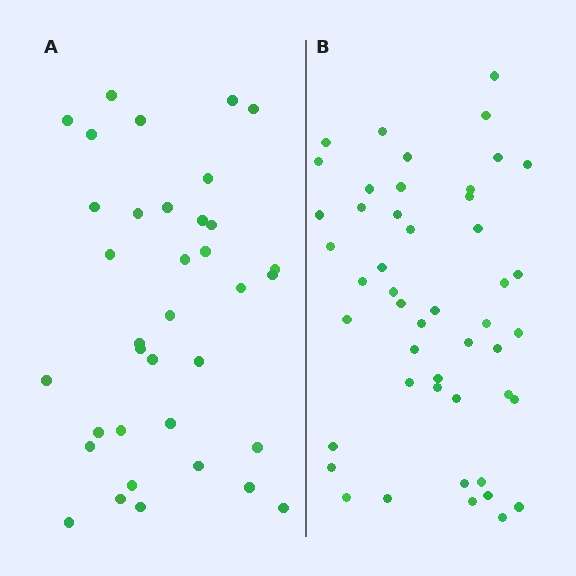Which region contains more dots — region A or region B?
Region B (the right region) has more dots.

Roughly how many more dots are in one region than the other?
Region B has roughly 12 or so more dots than region A.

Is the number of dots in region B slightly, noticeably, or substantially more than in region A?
Region B has noticeably more, but not dramatically so. The ratio is roughly 1.3 to 1.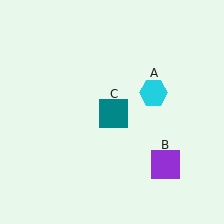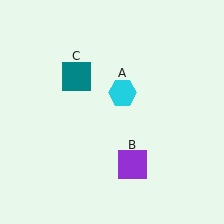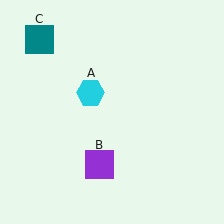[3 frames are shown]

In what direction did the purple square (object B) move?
The purple square (object B) moved left.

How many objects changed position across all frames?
3 objects changed position: cyan hexagon (object A), purple square (object B), teal square (object C).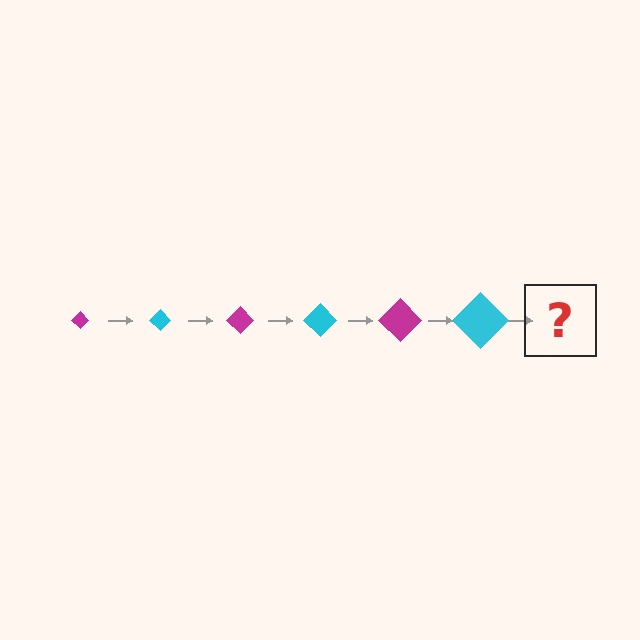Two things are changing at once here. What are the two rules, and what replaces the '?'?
The two rules are that the diamond grows larger each step and the color cycles through magenta and cyan. The '?' should be a magenta diamond, larger than the previous one.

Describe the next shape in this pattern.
It should be a magenta diamond, larger than the previous one.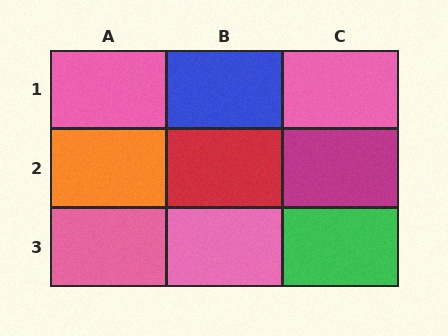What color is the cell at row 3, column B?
Pink.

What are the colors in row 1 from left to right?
Pink, blue, pink.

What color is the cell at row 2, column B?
Red.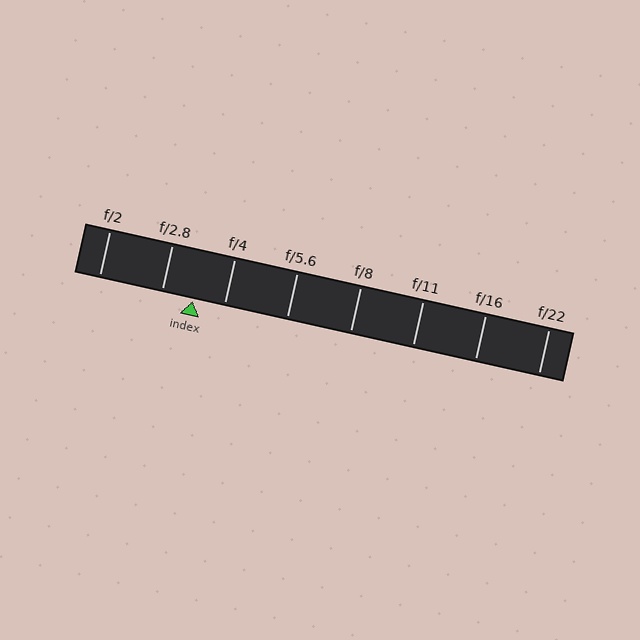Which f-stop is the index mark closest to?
The index mark is closest to f/4.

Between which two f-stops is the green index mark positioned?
The index mark is between f/2.8 and f/4.